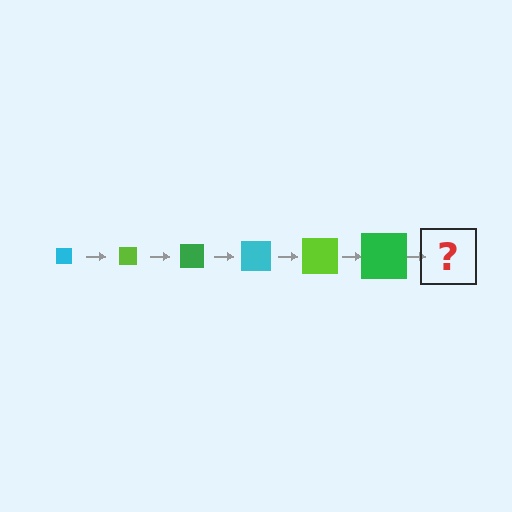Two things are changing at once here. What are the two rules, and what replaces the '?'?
The two rules are that the square grows larger each step and the color cycles through cyan, lime, and green. The '?' should be a cyan square, larger than the previous one.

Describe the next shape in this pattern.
It should be a cyan square, larger than the previous one.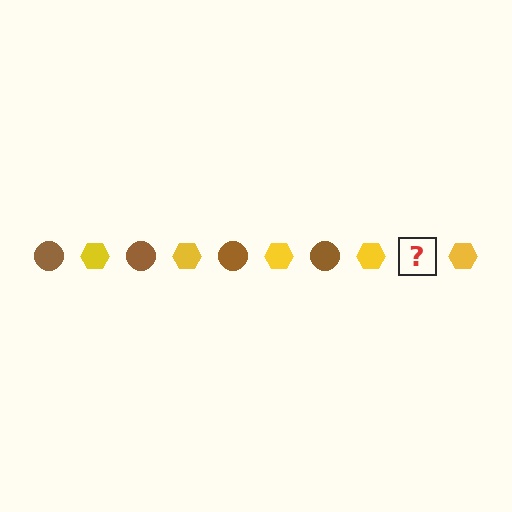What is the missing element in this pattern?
The missing element is a brown circle.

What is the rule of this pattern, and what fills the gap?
The rule is that the pattern alternates between brown circle and yellow hexagon. The gap should be filled with a brown circle.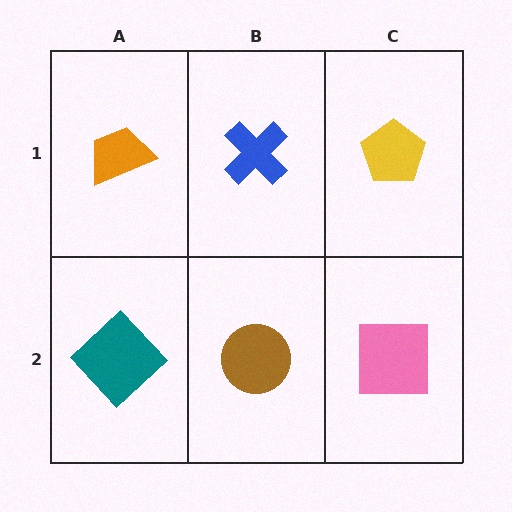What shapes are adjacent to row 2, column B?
A blue cross (row 1, column B), a teal diamond (row 2, column A), a pink square (row 2, column C).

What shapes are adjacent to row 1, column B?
A brown circle (row 2, column B), an orange trapezoid (row 1, column A), a yellow pentagon (row 1, column C).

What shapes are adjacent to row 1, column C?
A pink square (row 2, column C), a blue cross (row 1, column B).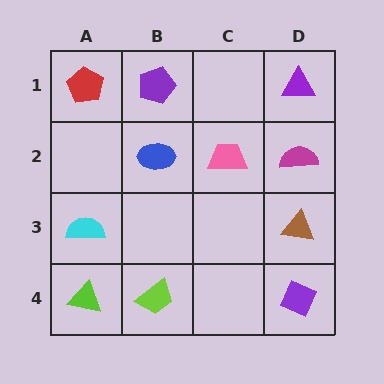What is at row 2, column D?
A magenta semicircle.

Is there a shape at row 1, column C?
No, that cell is empty.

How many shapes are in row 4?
3 shapes.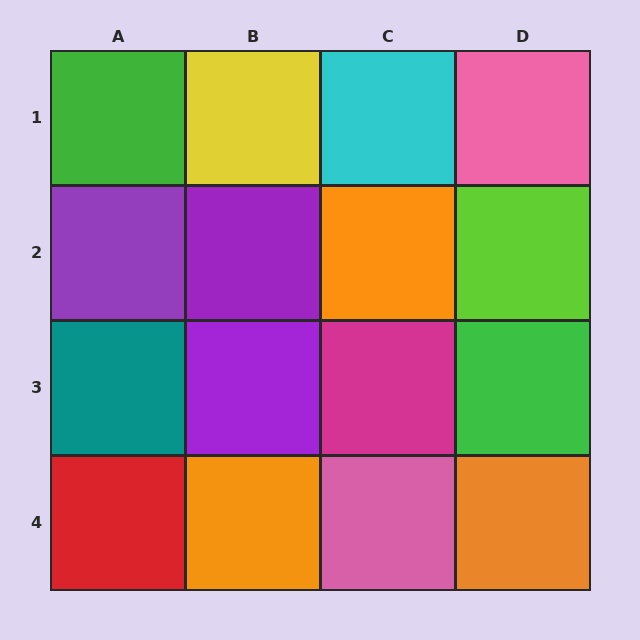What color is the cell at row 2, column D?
Lime.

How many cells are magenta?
1 cell is magenta.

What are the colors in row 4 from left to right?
Red, orange, pink, orange.